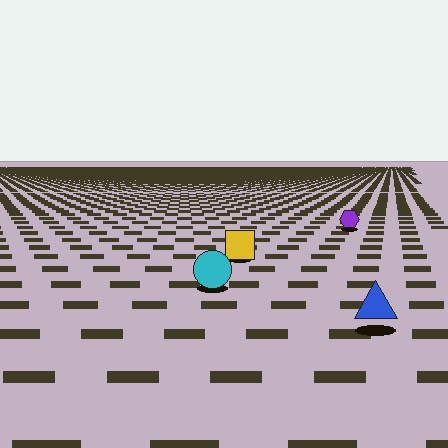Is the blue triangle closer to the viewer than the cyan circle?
Yes. The blue triangle is closer — you can tell from the texture gradient: the ground texture is coarser near it.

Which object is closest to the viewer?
The blue triangle is closest. The texture marks near it are larger and more spread out.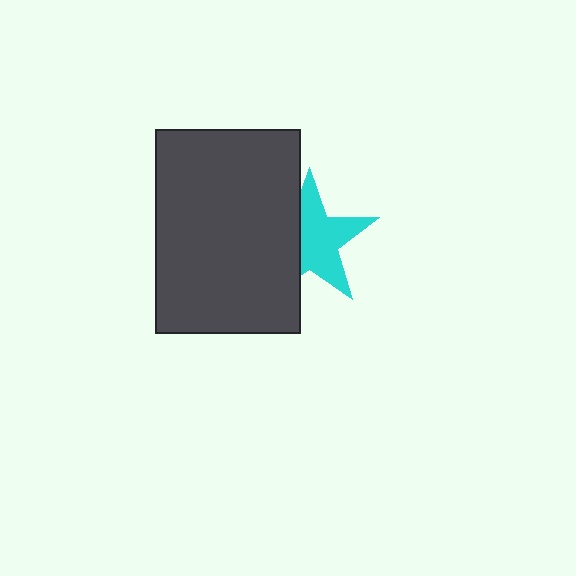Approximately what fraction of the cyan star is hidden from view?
Roughly 38% of the cyan star is hidden behind the dark gray rectangle.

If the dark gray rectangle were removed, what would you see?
You would see the complete cyan star.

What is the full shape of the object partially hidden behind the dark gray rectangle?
The partially hidden object is a cyan star.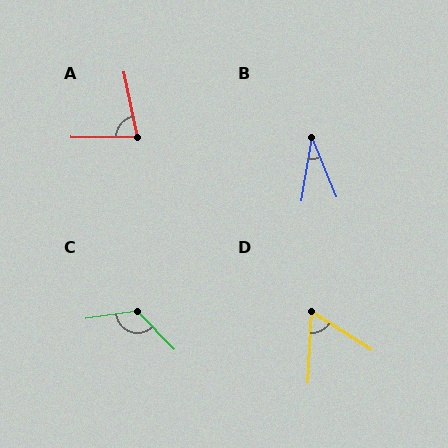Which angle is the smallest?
B, at approximately 31 degrees.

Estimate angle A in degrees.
Approximately 78 degrees.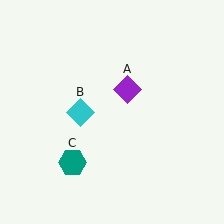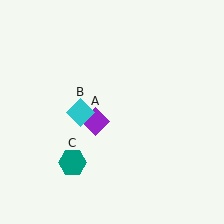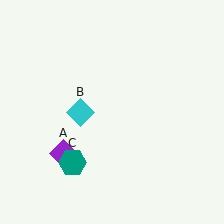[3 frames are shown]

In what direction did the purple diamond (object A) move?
The purple diamond (object A) moved down and to the left.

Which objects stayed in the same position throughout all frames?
Cyan diamond (object B) and teal hexagon (object C) remained stationary.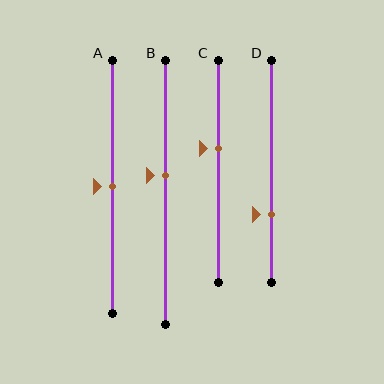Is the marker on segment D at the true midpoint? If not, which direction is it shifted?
No, the marker on segment D is shifted downward by about 20% of the segment length.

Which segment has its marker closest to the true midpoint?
Segment A has its marker closest to the true midpoint.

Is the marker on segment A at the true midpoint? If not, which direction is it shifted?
Yes, the marker on segment A is at the true midpoint.